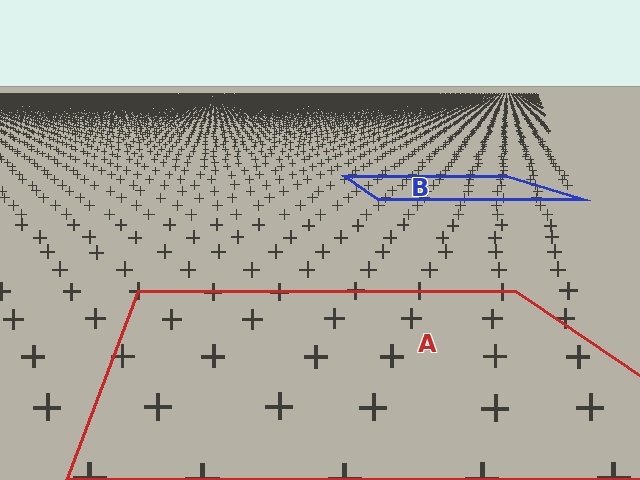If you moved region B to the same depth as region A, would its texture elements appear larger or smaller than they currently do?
They would appear larger. At a closer depth, the same texture elements are projected at a bigger on-screen size.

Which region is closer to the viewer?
Region A is closer. The texture elements there are larger and more spread out.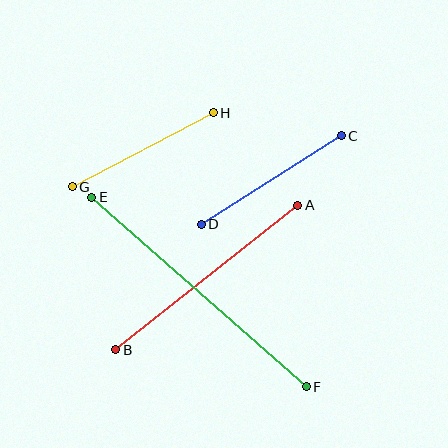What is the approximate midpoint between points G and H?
The midpoint is at approximately (143, 150) pixels.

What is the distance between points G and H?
The distance is approximately 159 pixels.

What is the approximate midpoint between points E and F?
The midpoint is at approximately (199, 292) pixels.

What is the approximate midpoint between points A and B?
The midpoint is at approximately (207, 277) pixels.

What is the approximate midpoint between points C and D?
The midpoint is at approximately (271, 180) pixels.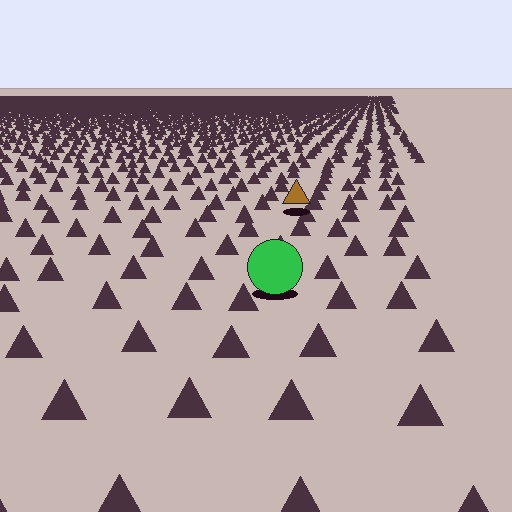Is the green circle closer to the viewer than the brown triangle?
Yes. The green circle is closer — you can tell from the texture gradient: the ground texture is coarser near it.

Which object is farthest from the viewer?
The brown triangle is farthest from the viewer. It appears smaller and the ground texture around it is denser.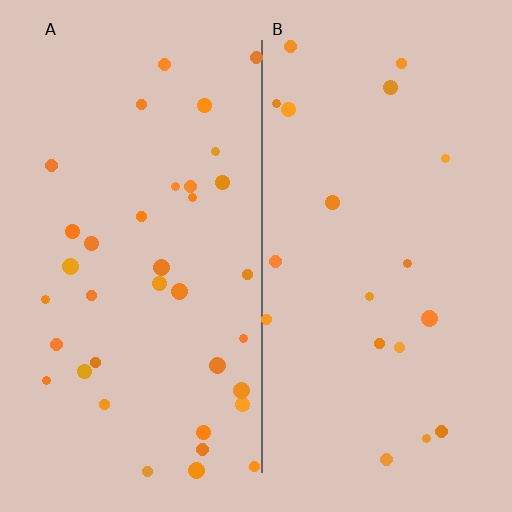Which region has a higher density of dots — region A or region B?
A (the left).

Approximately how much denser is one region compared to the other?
Approximately 1.9× — region A over region B.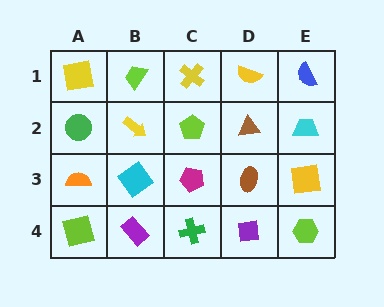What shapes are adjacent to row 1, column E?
A cyan trapezoid (row 2, column E), a yellow semicircle (row 1, column D).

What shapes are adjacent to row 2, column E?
A blue semicircle (row 1, column E), a yellow square (row 3, column E), a brown triangle (row 2, column D).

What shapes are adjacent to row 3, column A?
A green circle (row 2, column A), a lime square (row 4, column A), a cyan diamond (row 3, column B).